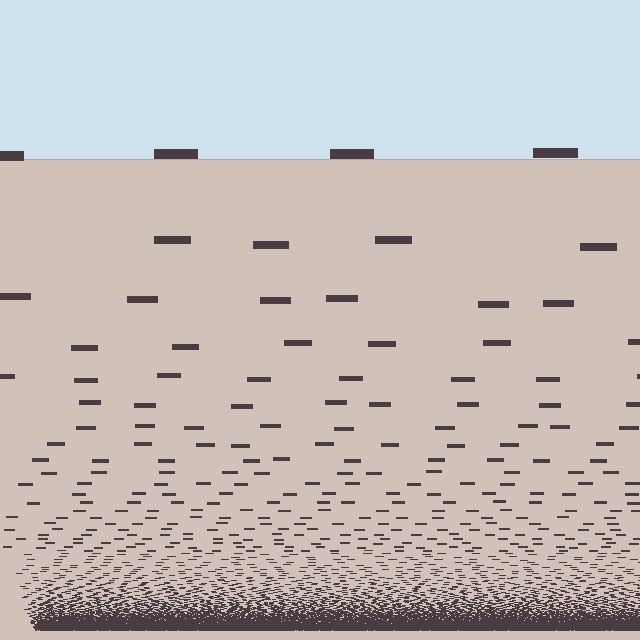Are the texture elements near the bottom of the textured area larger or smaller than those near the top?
Smaller. The gradient is inverted — elements near the bottom are smaller and denser.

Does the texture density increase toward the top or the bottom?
Density increases toward the bottom.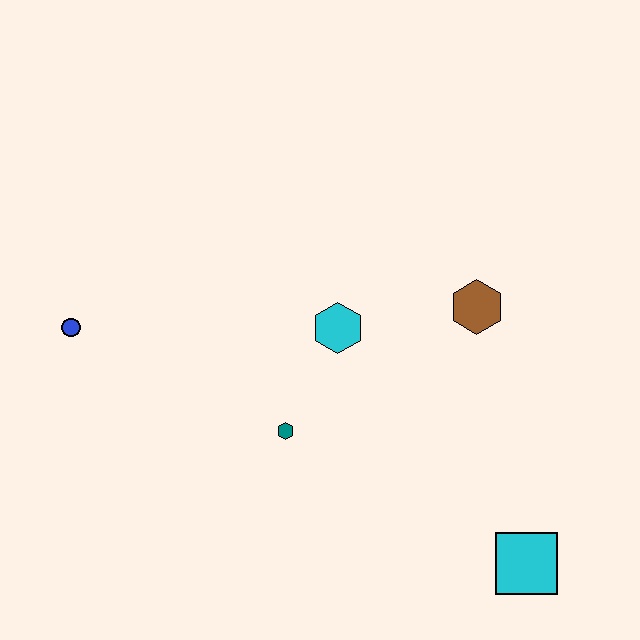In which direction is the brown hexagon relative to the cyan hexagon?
The brown hexagon is to the right of the cyan hexagon.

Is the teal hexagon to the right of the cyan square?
No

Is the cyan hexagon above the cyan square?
Yes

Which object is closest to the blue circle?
The teal hexagon is closest to the blue circle.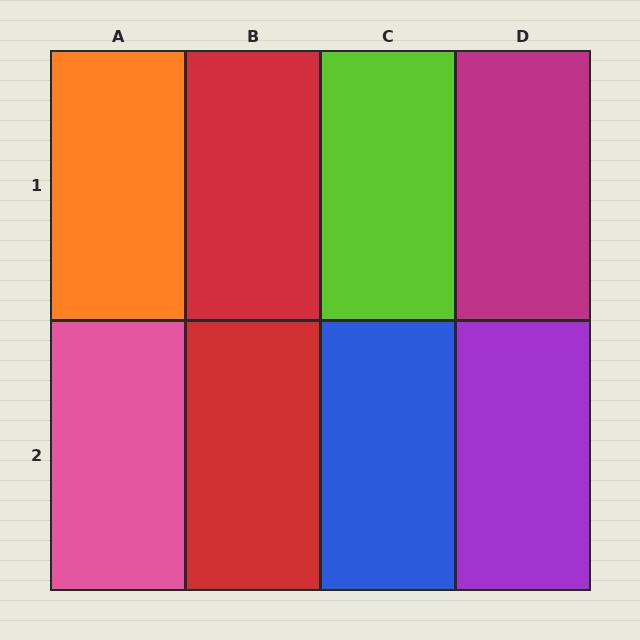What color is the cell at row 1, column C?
Lime.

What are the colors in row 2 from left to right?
Pink, red, blue, purple.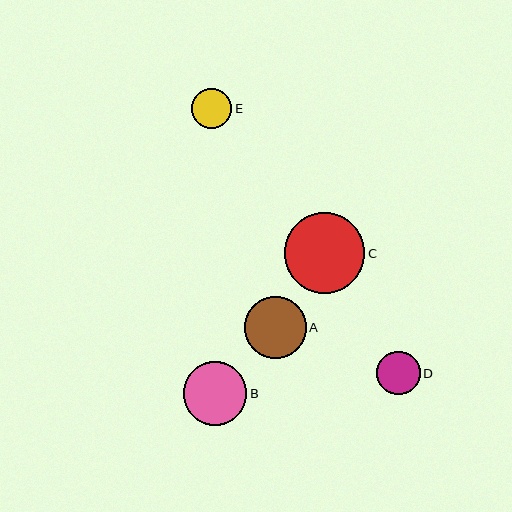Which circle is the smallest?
Circle E is the smallest with a size of approximately 40 pixels.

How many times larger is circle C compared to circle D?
Circle C is approximately 1.9 times the size of circle D.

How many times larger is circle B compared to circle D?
Circle B is approximately 1.5 times the size of circle D.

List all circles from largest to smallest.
From largest to smallest: C, B, A, D, E.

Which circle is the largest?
Circle C is the largest with a size of approximately 80 pixels.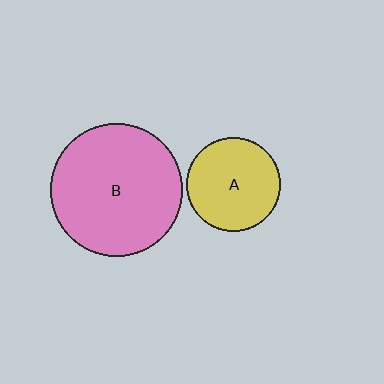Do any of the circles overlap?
No, none of the circles overlap.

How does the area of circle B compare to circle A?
Approximately 2.0 times.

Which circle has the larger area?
Circle B (pink).